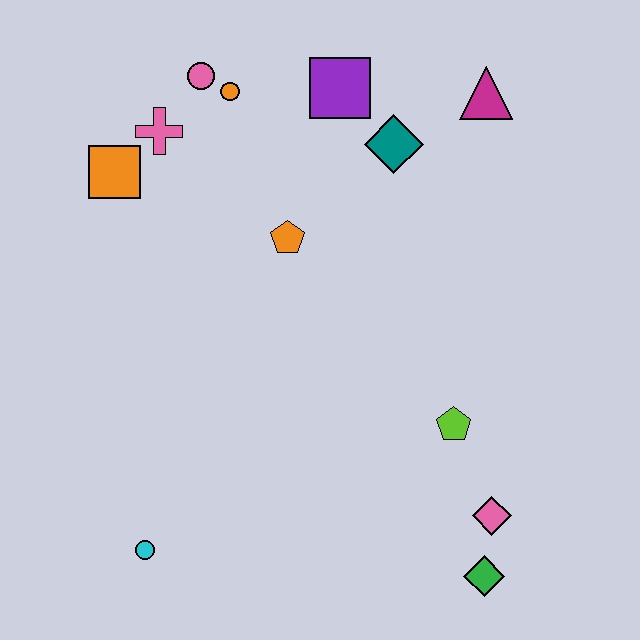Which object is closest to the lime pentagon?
The pink diamond is closest to the lime pentagon.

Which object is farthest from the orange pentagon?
The green diamond is farthest from the orange pentagon.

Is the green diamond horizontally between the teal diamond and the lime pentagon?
No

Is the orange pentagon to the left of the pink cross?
No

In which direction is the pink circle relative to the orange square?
The pink circle is above the orange square.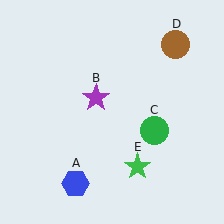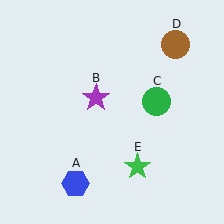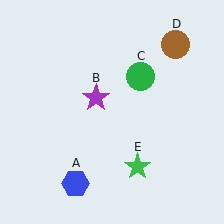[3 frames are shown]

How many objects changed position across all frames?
1 object changed position: green circle (object C).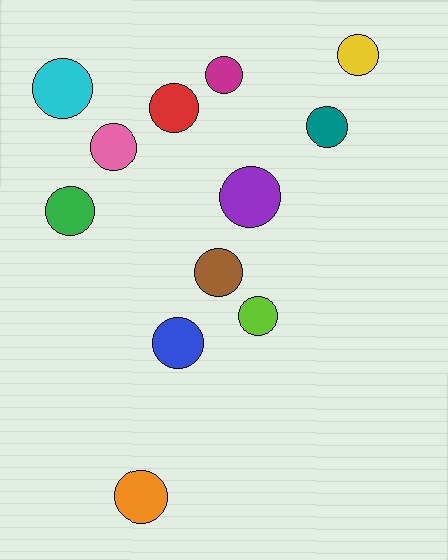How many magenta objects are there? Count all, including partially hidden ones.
There is 1 magenta object.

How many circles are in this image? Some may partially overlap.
There are 12 circles.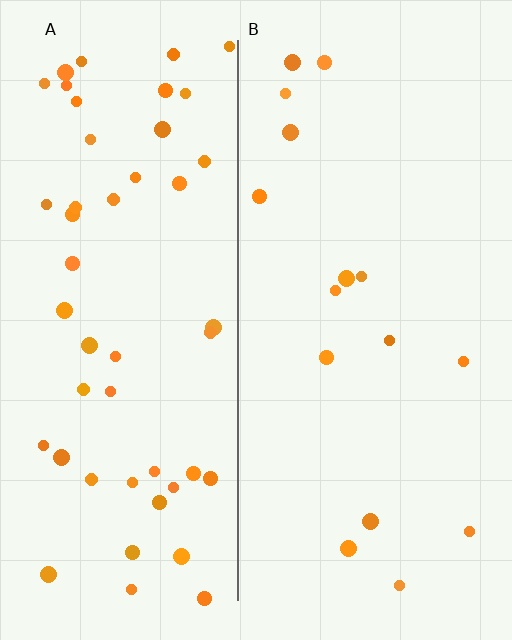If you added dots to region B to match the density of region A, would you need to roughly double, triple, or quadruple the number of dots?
Approximately triple.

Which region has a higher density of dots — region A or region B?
A (the left).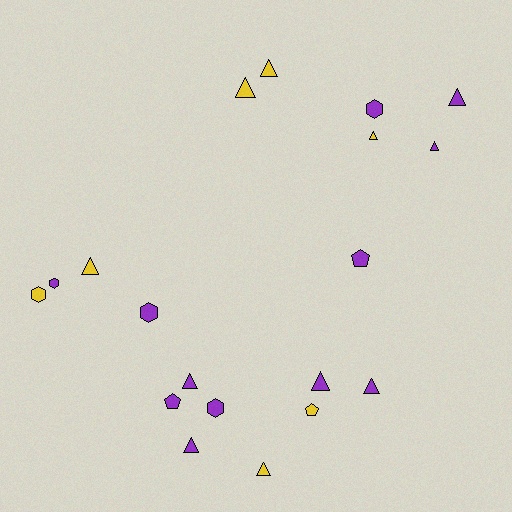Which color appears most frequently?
Purple, with 12 objects.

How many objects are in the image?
There are 19 objects.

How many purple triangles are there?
There are 6 purple triangles.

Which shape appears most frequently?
Triangle, with 11 objects.